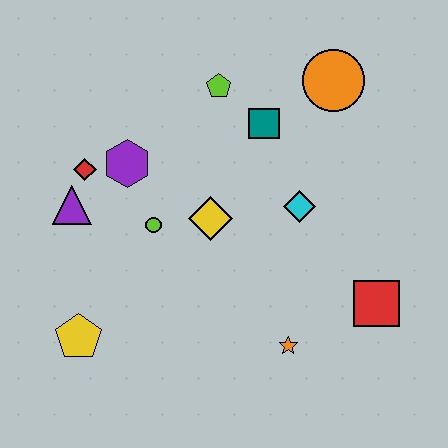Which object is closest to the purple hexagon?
The red diamond is closest to the purple hexagon.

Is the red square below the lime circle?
Yes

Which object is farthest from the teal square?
The yellow pentagon is farthest from the teal square.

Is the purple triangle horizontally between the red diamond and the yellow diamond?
No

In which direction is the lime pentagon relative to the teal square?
The lime pentagon is to the left of the teal square.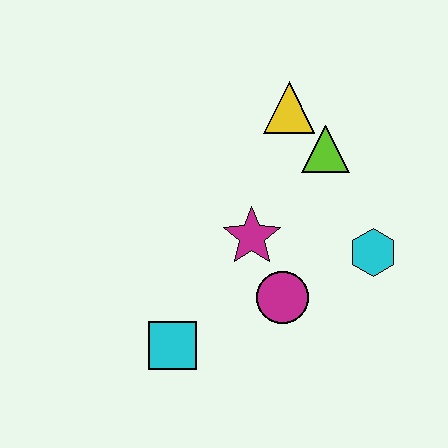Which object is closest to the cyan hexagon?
The magenta circle is closest to the cyan hexagon.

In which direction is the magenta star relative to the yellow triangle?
The magenta star is below the yellow triangle.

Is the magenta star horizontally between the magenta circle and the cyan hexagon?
No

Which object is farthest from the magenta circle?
The yellow triangle is farthest from the magenta circle.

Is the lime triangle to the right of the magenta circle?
Yes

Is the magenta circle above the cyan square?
Yes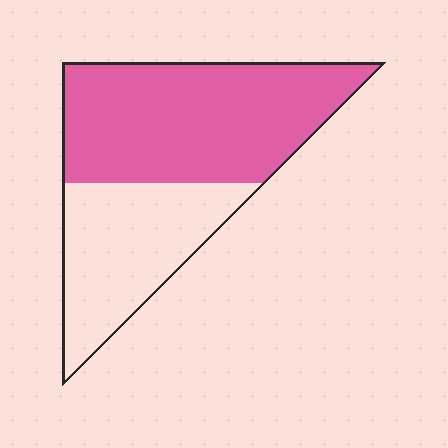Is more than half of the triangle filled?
Yes.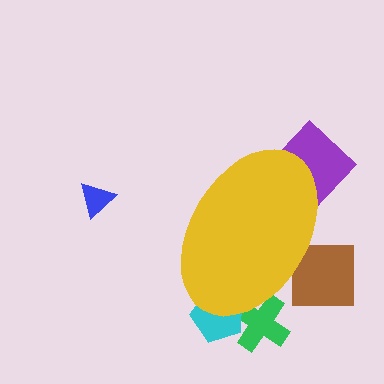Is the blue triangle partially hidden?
No, the blue triangle is fully visible.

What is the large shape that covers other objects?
A yellow ellipse.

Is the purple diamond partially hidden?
Yes, the purple diamond is partially hidden behind the yellow ellipse.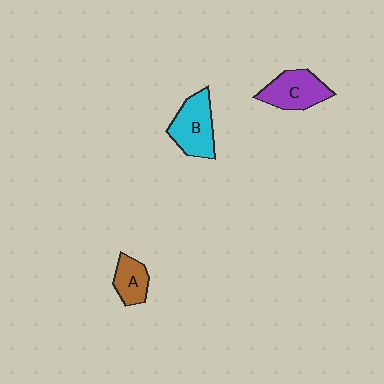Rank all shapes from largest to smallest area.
From largest to smallest: B (cyan), C (purple), A (brown).